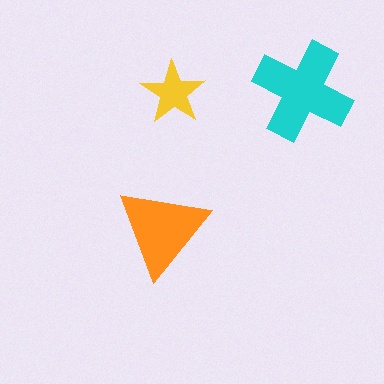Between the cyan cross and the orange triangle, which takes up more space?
The cyan cross.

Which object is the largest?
The cyan cross.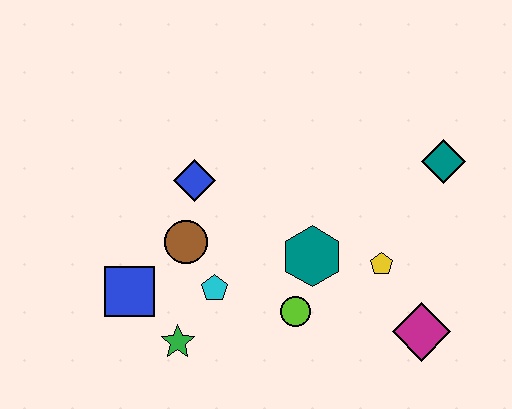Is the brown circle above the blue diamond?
No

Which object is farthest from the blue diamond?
The magenta diamond is farthest from the blue diamond.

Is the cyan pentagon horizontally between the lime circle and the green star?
Yes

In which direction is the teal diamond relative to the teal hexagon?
The teal diamond is to the right of the teal hexagon.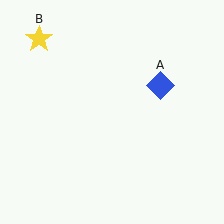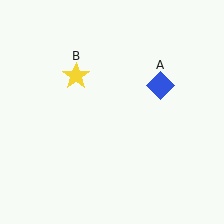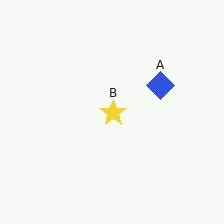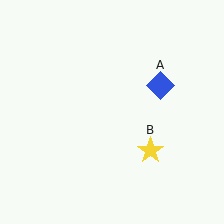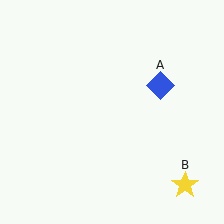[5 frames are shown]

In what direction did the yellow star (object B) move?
The yellow star (object B) moved down and to the right.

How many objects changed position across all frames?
1 object changed position: yellow star (object B).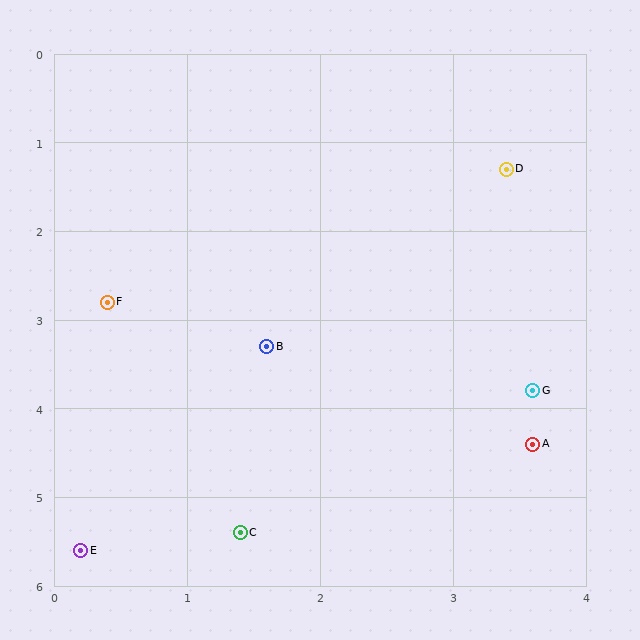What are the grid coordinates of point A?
Point A is at approximately (3.6, 4.4).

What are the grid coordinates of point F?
Point F is at approximately (0.4, 2.8).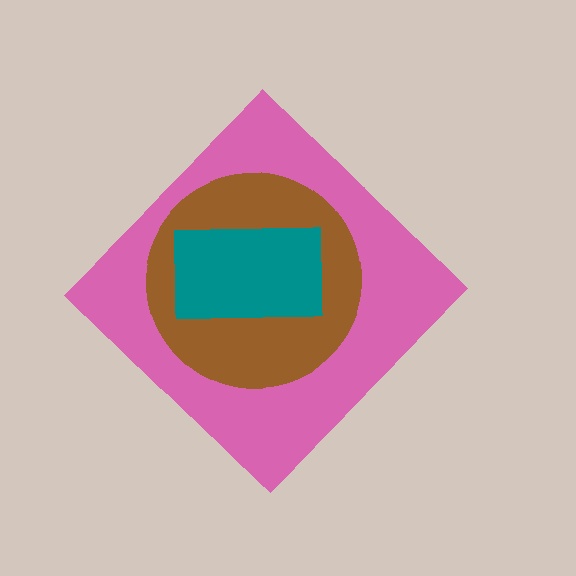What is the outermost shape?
The pink diamond.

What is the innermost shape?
The teal rectangle.